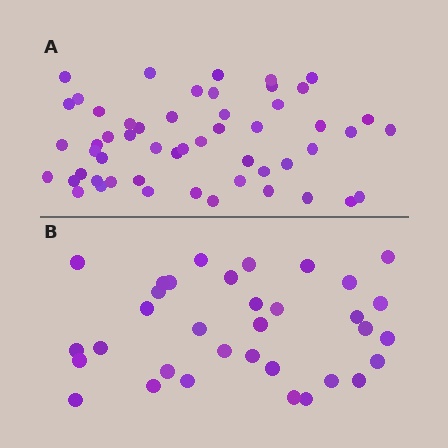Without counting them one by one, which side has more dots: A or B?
Region A (the top region) has more dots.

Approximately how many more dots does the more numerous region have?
Region A has approximately 20 more dots than region B.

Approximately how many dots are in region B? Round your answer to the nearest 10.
About 30 dots. (The exact count is 34, which rounds to 30.)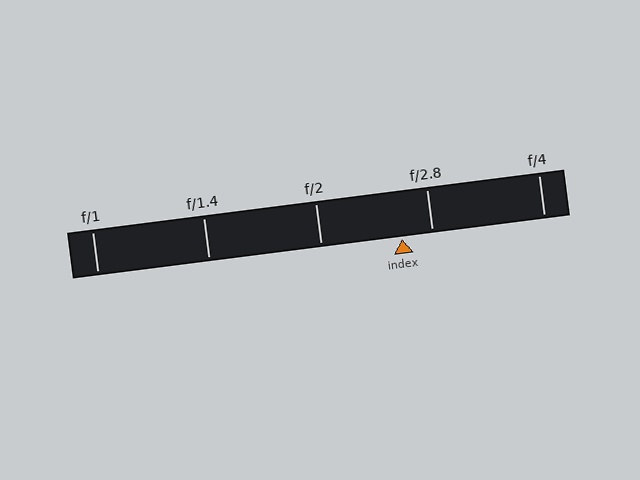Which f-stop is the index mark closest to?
The index mark is closest to f/2.8.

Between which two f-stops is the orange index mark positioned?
The index mark is between f/2 and f/2.8.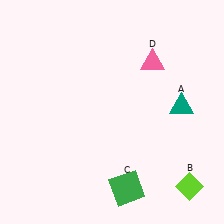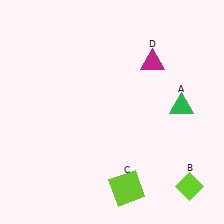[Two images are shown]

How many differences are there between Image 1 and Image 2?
There are 3 differences between the two images.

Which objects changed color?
A changed from teal to green. C changed from green to lime. D changed from pink to magenta.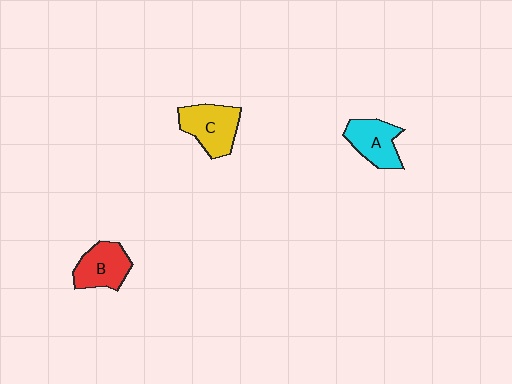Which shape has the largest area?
Shape C (yellow).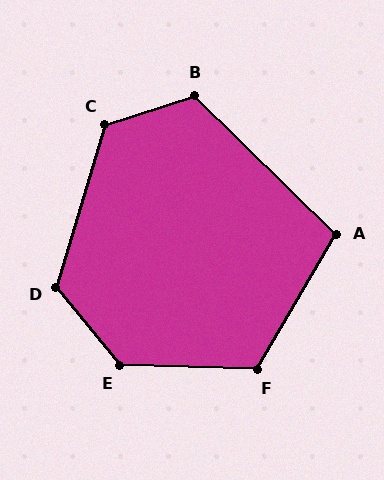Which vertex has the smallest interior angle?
A, at approximately 104 degrees.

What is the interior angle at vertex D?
Approximately 124 degrees (obtuse).